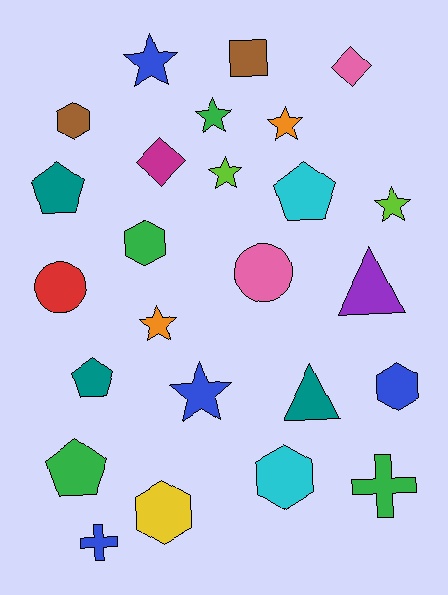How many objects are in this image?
There are 25 objects.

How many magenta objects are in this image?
There is 1 magenta object.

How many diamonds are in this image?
There are 2 diamonds.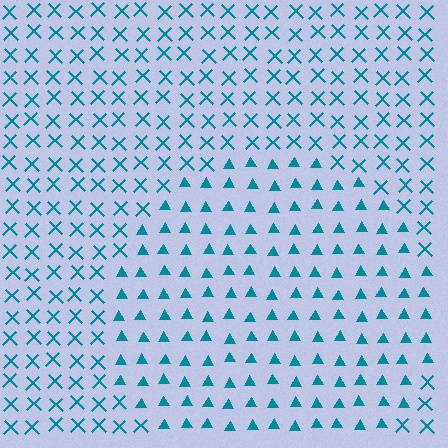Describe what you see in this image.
The image is filled with small teal elements arranged in a uniform grid. A circle-shaped region contains triangles, while the surrounding area contains X marks. The boundary is defined purely by the change in element shape.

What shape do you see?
I see a circle.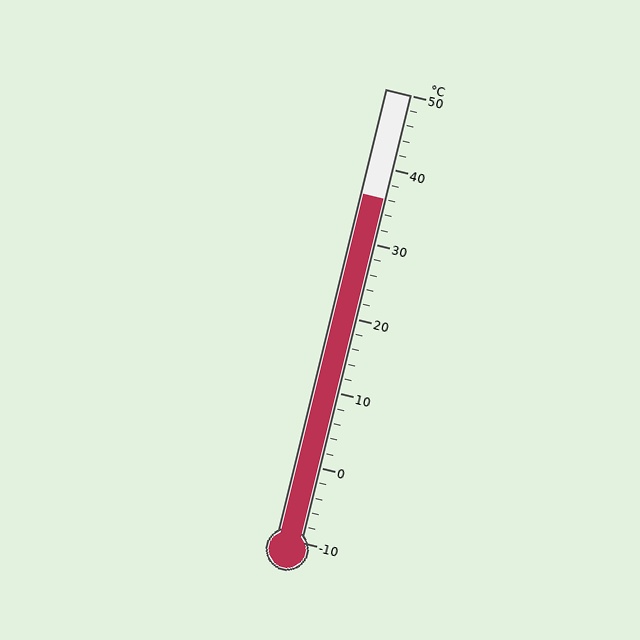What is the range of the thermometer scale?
The thermometer scale ranges from -10°C to 50°C.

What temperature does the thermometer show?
The thermometer shows approximately 36°C.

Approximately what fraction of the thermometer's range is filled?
The thermometer is filled to approximately 75% of its range.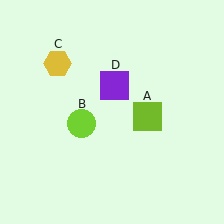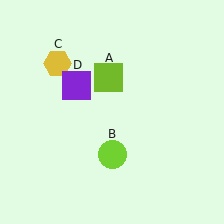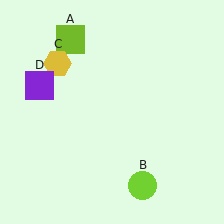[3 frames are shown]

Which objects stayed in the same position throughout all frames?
Yellow hexagon (object C) remained stationary.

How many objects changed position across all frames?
3 objects changed position: lime square (object A), lime circle (object B), purple square (object D).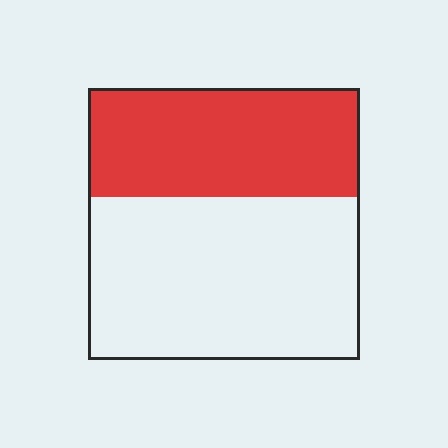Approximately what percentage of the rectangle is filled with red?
Approximately 40%.